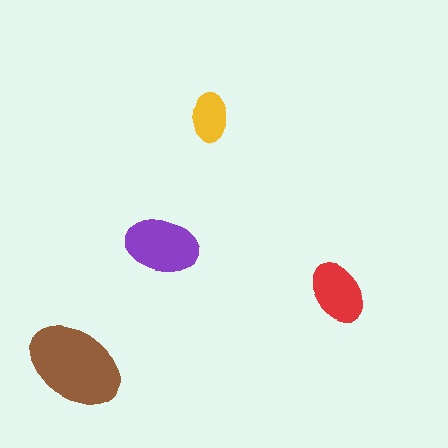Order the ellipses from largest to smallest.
the brown one, the purple one, the red one, the yellow one.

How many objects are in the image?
There are 4 objects in the image.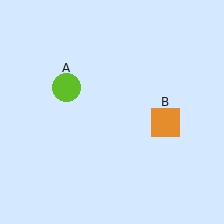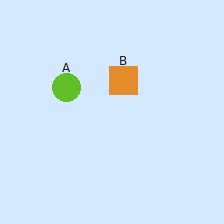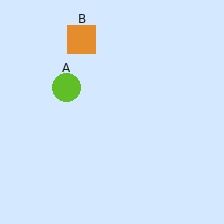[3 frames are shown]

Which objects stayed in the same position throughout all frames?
Lime circle (object A) remained stationary.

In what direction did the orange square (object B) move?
The orange square (object B) moved up and to the left.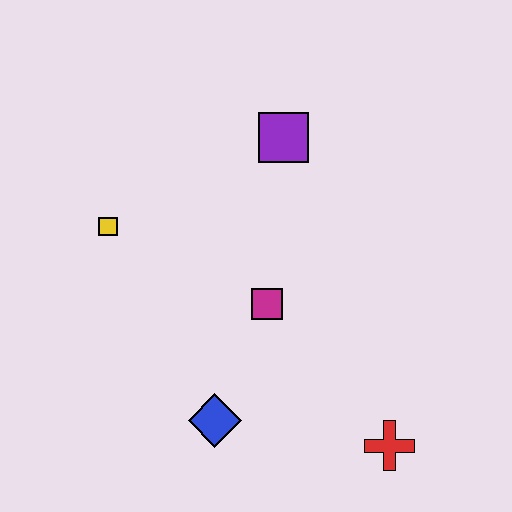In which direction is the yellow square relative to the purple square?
The yellow square is to the left of the purple square.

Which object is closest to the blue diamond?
The magenta square is closest to the blue diamond.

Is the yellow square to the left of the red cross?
Yes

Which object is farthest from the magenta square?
The red cross is farthest from the magenta square.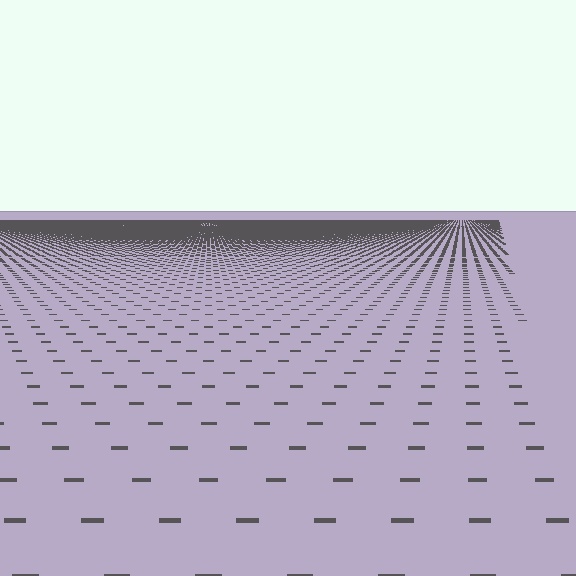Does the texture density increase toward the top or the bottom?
Density increases toward the top.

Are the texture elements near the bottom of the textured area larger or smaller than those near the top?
Larger. Near the bottom, elements are closer to the viewer and appear at a bigger on-screen size.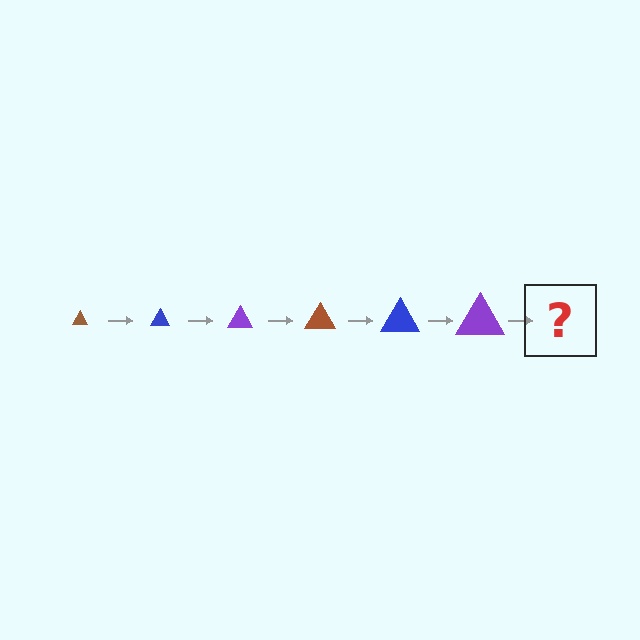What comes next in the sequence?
The next element should be a brown triangle, larger than the previous one.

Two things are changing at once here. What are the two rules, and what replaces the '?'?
The two rules are that the triangle grows larger each step and the color cycles through brown, blue, and purple. The '?' should be a brown triangle, larger than the previous one.